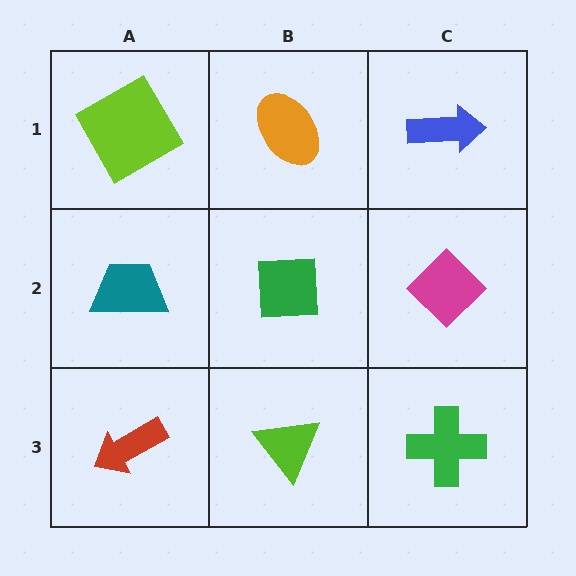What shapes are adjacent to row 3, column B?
A green square (row 2, column B), a red arrow (row 3, column A), a green cross (row 3, column C).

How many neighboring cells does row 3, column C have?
2.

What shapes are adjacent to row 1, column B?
A green square (row 2, column B), a lime diamond (row 1, column A), a blue arrow (row 1, column C).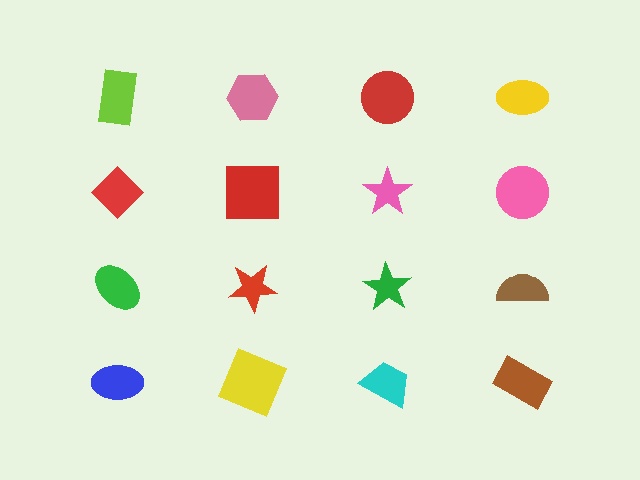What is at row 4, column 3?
A cyan trapezoid.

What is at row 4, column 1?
A blue ellipse.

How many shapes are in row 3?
4 shapes.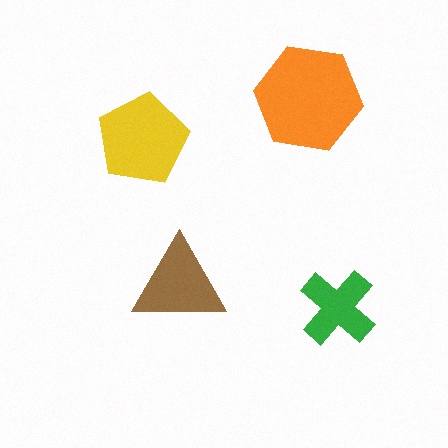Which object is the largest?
The orange hexagon.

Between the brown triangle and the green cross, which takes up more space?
The brown triangle.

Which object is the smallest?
The green cross.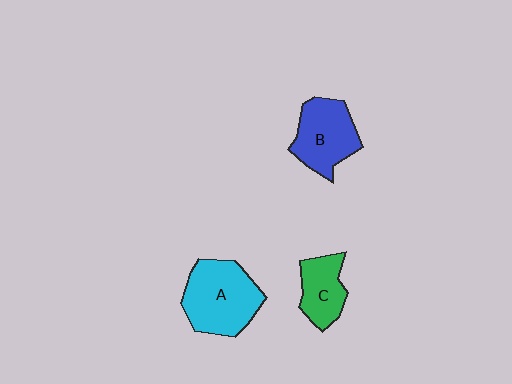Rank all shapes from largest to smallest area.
From largest to smallest: A (cyan), B (blue), C (green).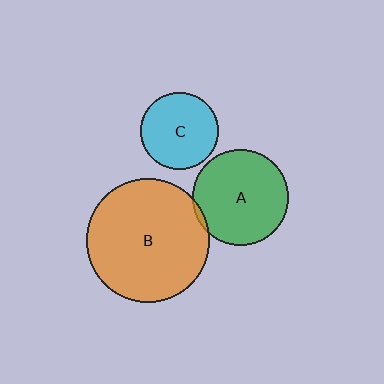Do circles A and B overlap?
Yes.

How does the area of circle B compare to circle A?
Approximately 1.7 times.